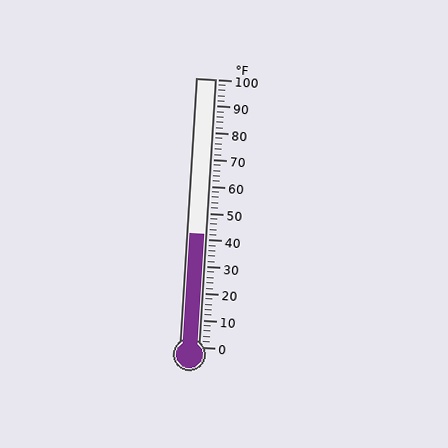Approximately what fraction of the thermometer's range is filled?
The thermometer is filled to approximately 40% of its range.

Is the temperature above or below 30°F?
The temperature is above 30°F.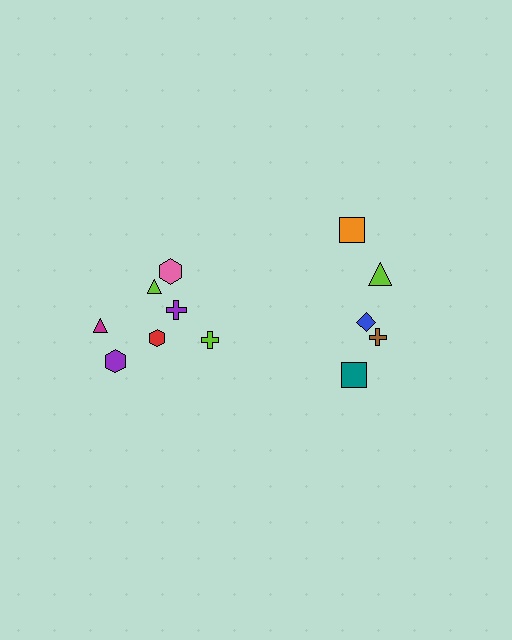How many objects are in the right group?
There are 5 objects.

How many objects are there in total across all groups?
There are 12 objects.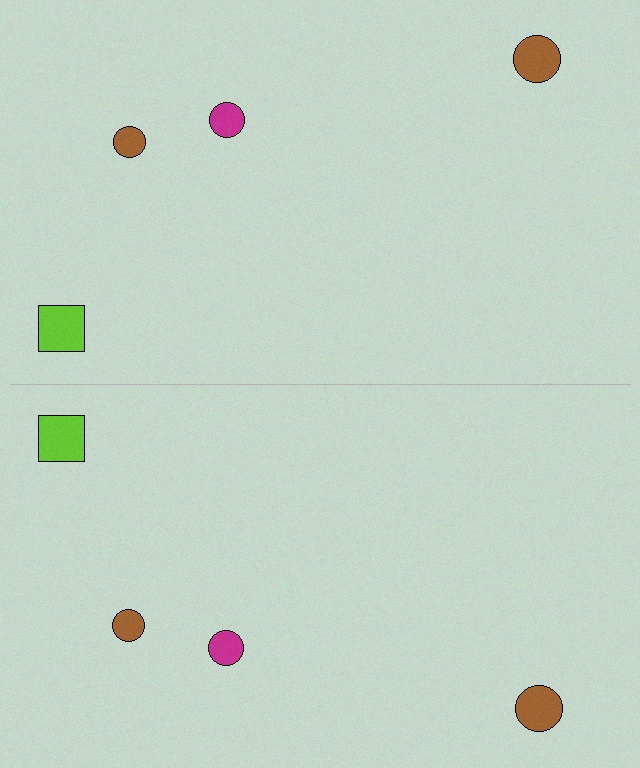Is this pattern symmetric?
Yes, this pattern has bilateral (reflection) symmetry.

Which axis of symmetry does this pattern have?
The pattern has a horizontal axis of symmetry running through the center of the image.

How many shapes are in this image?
There are 8 shapes in this image.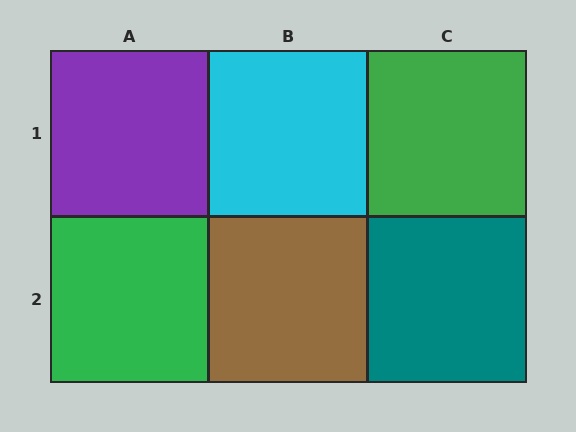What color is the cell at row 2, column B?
Brown.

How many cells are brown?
1 cell is brown.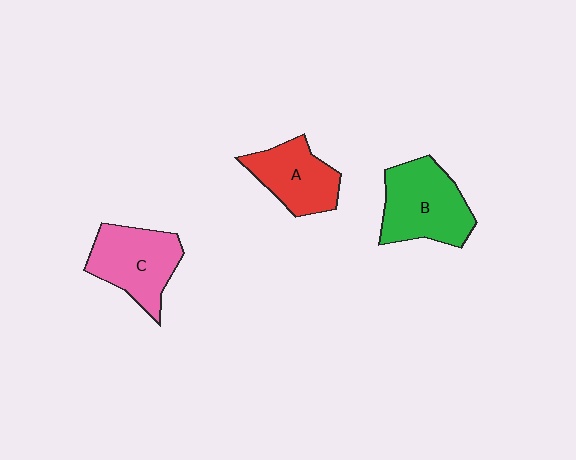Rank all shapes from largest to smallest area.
From largest to smallest: B (green), C (pink), A (red).